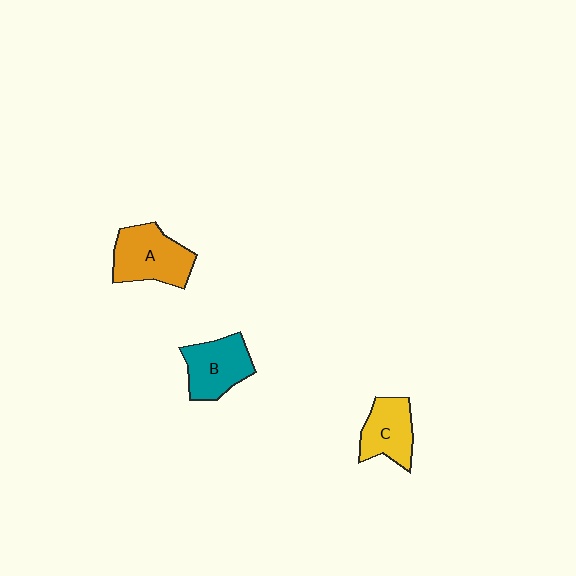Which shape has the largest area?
Shape A (orange).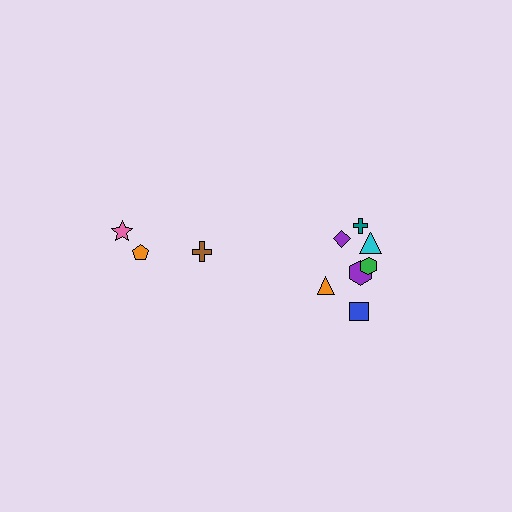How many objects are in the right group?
There are 7 objects.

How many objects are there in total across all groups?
There are 10 objects.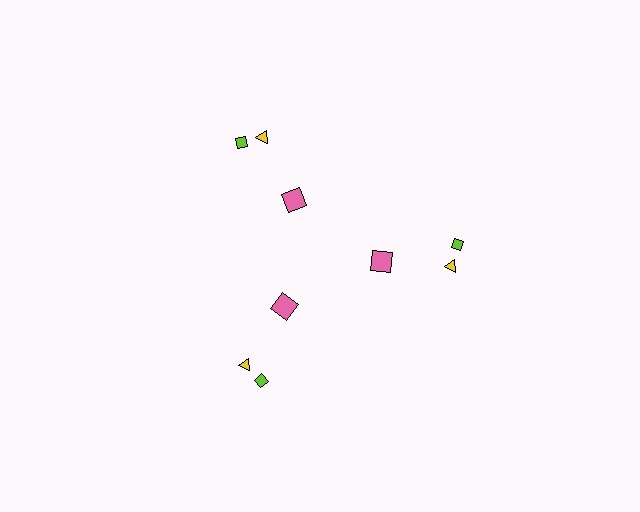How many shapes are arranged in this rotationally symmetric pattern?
There are 9 shapes, arranged in 3 groups of 3.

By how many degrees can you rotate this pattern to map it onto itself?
The pattern maps onto itself every 120 degrees of rotation.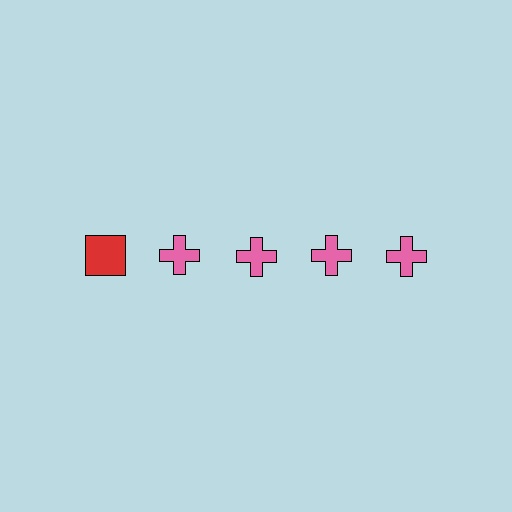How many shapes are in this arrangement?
There are 5 shapes arranged in a grid pattern.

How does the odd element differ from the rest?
It differs in both color (red instead of pink) and shape (square instead of cross).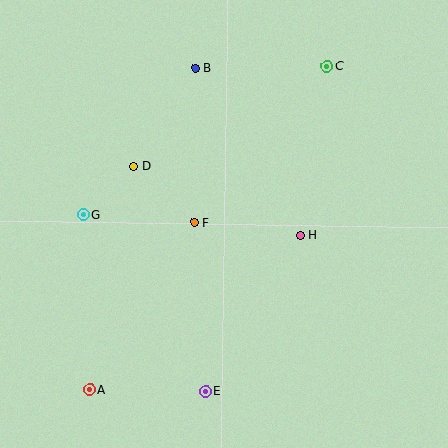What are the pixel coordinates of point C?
Point C is at (327, 66).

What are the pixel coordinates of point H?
Point H is at (300, 236).